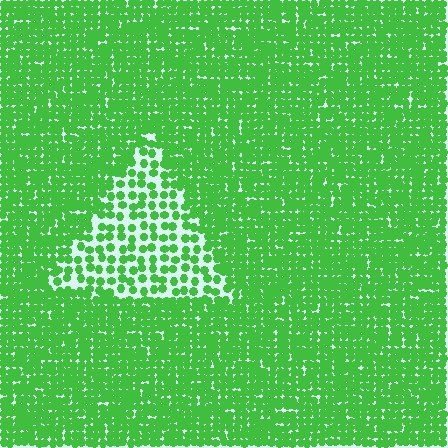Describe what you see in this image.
The image contains small green elements arranged at two different densities. A triangle-shaped region is visible where the elements are less densely packed than the surrounding area.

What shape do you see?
I see a triangle.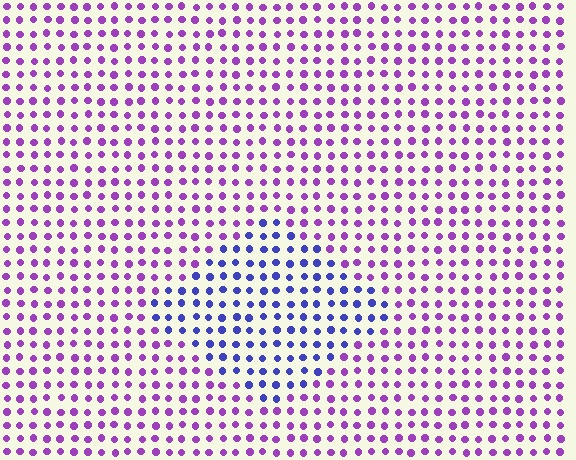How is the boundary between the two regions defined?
The boundary is defined purely by a slight shift in hue (about 47 degrees). Spacing, size, and orientation are identical on both sides.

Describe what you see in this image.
The image is filled with small purple elements in a uniform arrangement. A diamond-shaped region is visible where the elements are tinted to a slightly different hue, forming a subtle color boundary.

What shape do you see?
I see a diamond.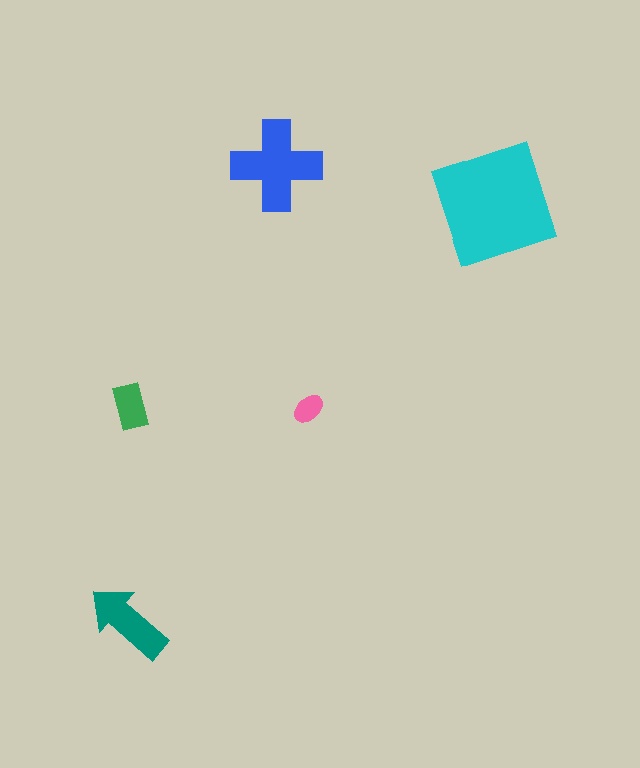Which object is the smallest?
The pink ellipse.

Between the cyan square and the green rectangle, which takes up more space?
The cyan square.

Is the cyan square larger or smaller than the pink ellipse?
Larger.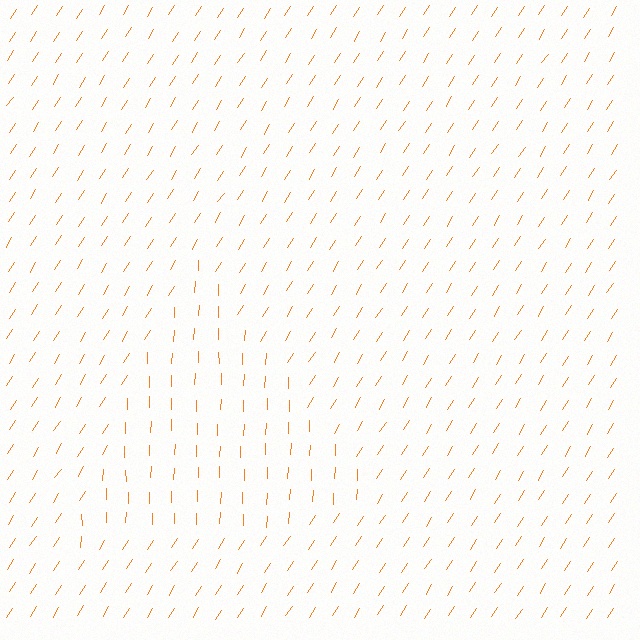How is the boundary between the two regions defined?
The boundary is defined purely by a change in line orientation (approximately 30 degrees difference). All lines are the same color and thickness.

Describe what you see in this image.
The image is filled with small orange line segments. A triangle region in the image has lines oriented differently from the surrounding lines, creating a visible texture boundary.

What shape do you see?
I see a triangle.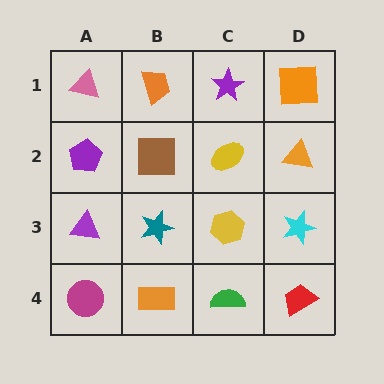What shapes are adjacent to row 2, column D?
An orange square (row 1, column D), a cyan star (row 3, column D), a yellow ellipse (row 2, column C).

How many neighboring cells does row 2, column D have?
3.